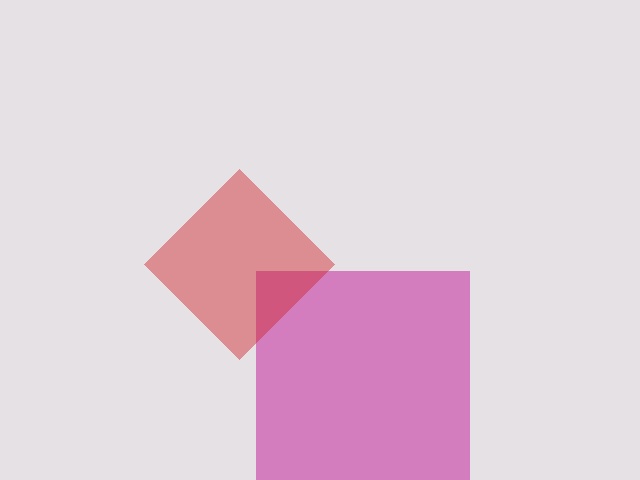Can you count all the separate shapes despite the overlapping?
Yes, there are 2 separate shapes.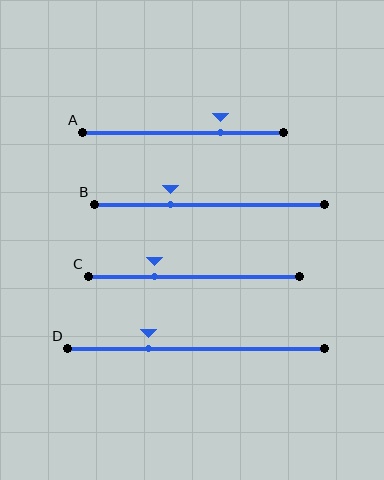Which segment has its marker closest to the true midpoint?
Segment B has its marker closest to the true midpoint.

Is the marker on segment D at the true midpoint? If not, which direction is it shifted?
No, the marker on segment D is shifted to the left by about 18% of the segment length.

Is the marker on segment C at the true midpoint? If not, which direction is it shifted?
No, the marker on segment C is shifted to the left by about 18% of the segment length.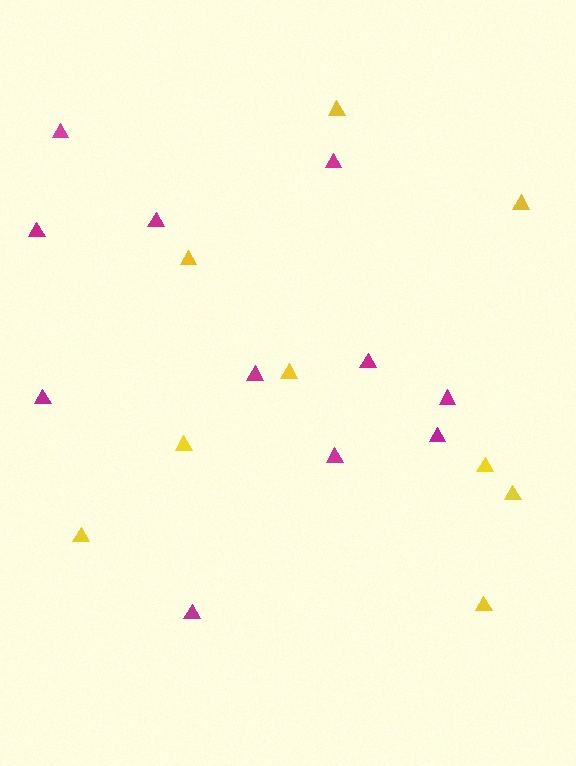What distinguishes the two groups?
There are 2 groups: one group of yellow triangles (9) and one group of magenta triangles (11).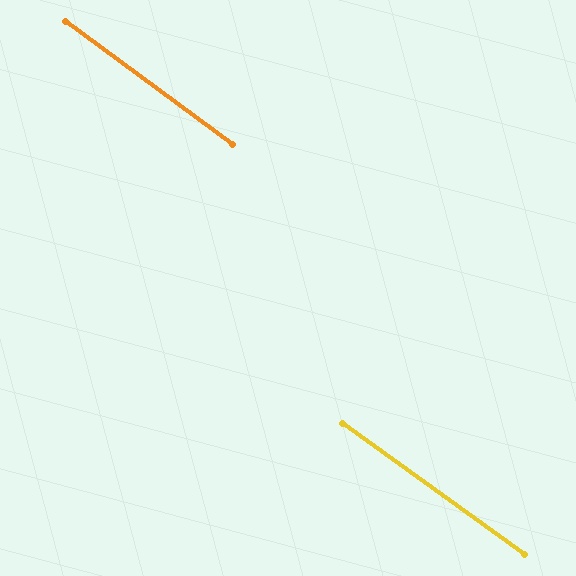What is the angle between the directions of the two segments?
Approximately 0 degrees.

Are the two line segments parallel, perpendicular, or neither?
Parallel — their directions differ by only 0.5°.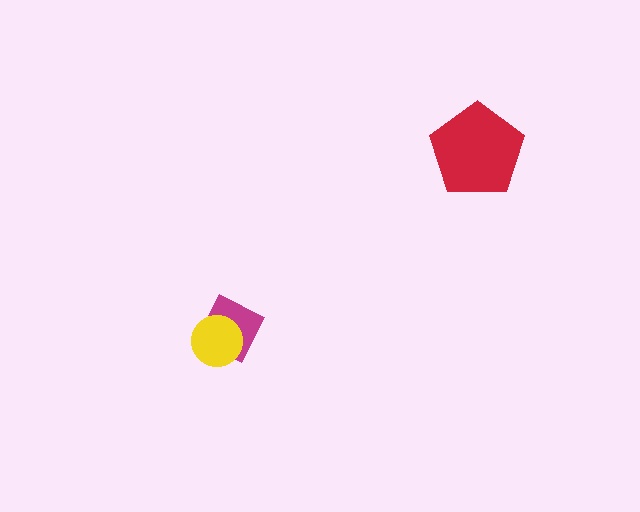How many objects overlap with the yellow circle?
1 object overlaps with the yellow circle.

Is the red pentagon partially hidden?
No, no other shape covers it.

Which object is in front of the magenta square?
The yellow circle is in front of the magenta square.